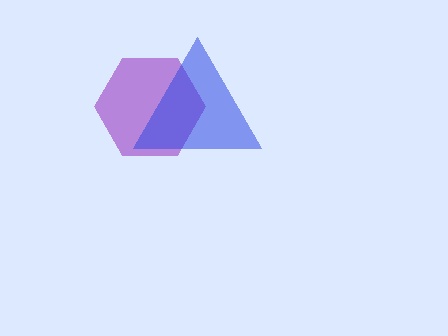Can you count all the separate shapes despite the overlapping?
Yes, there are 2 separate shapes.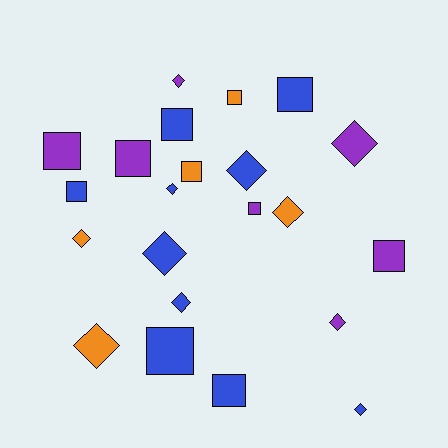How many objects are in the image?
There are 22 objects.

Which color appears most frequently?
Blue, with 10 objects.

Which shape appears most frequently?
Square, with 11 objects.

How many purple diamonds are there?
There are 3 purple diamonds.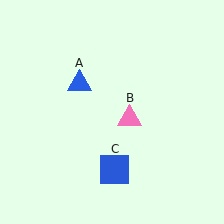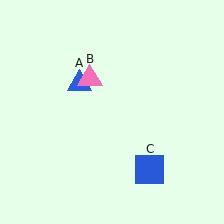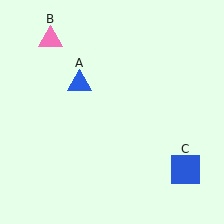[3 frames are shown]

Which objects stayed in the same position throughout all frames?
Blue triangle (object A) remained stationary.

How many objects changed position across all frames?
2 objects changed position: pink triangle (object B), blue square (object C).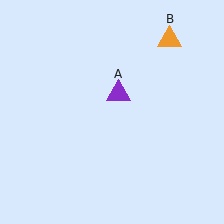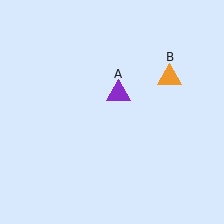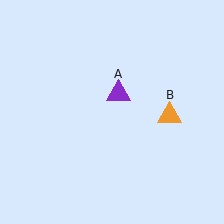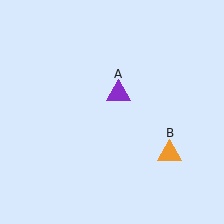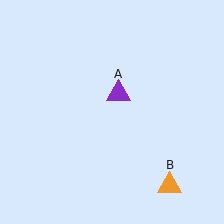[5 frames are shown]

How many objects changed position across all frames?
1 object changed position: orange triangle (object B).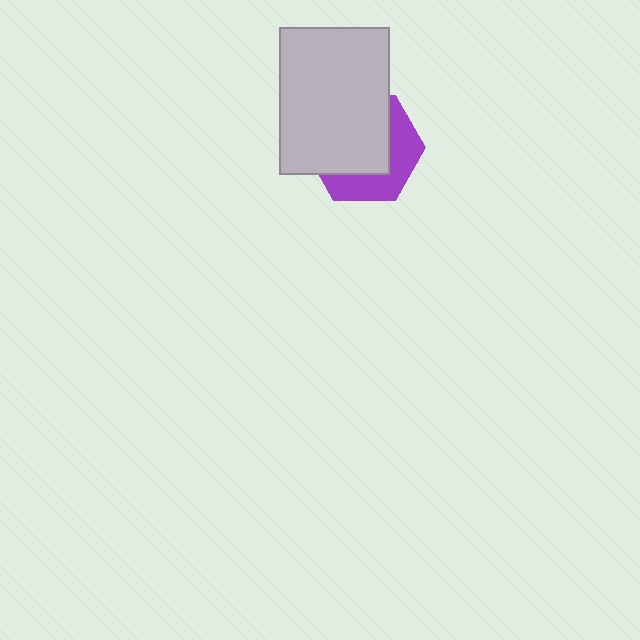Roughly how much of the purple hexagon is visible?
A small part of it is visible (roughly 40%).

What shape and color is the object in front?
The object in front is a light gray rectangle.